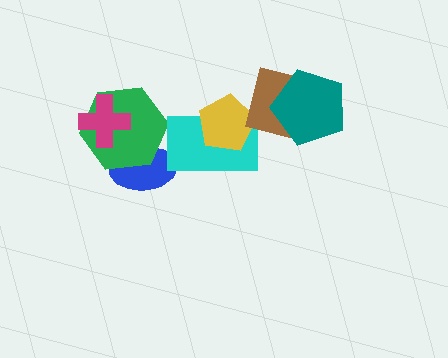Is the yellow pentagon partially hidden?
Yes, it is partially covered by another shape.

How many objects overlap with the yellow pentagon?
2 objects overlap with the yellow pentagon.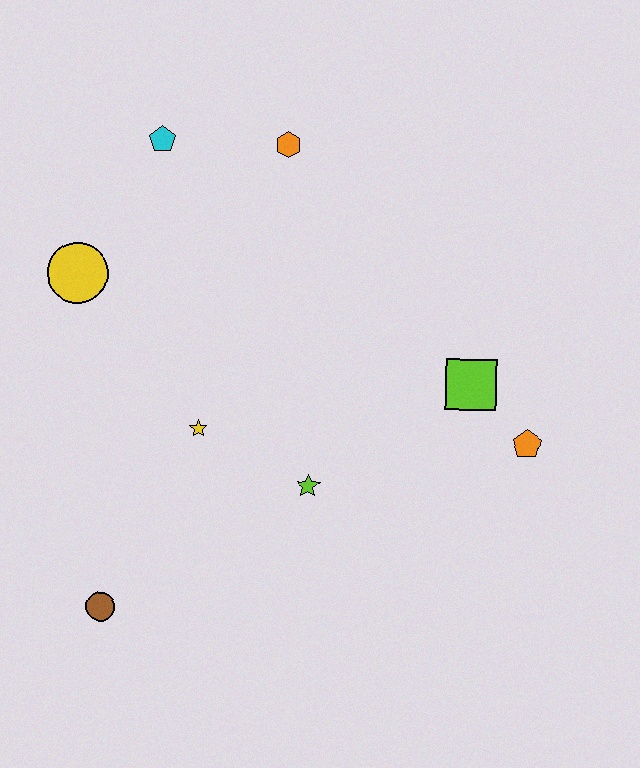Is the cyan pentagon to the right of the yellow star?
No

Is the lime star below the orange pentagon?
Yes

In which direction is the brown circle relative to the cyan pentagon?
The brown circle is below the cyan pentagon.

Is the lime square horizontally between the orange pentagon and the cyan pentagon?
Yes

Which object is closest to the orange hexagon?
The cyan pentagon is closest to the orange hexagon.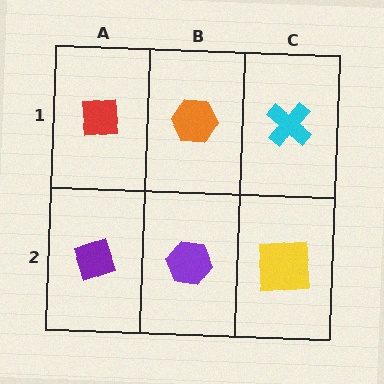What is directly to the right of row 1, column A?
An orange hexagon.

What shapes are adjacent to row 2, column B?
An orange hexagon (row 1, column B), a purple diamond (row 2, column A), a yellow square (row 2, column C).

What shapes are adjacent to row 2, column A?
A red square (row 1, column A), a purple hexagon (row 2, column B).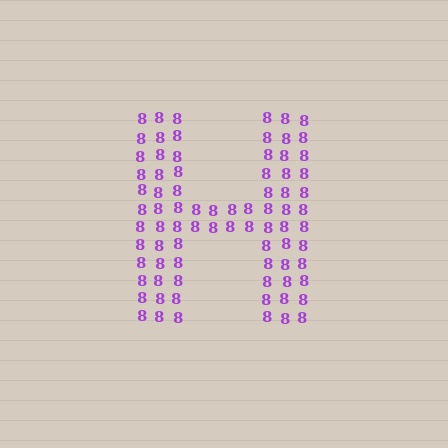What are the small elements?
The small elements are digit 8's.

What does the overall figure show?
The overall figure shows the letter H.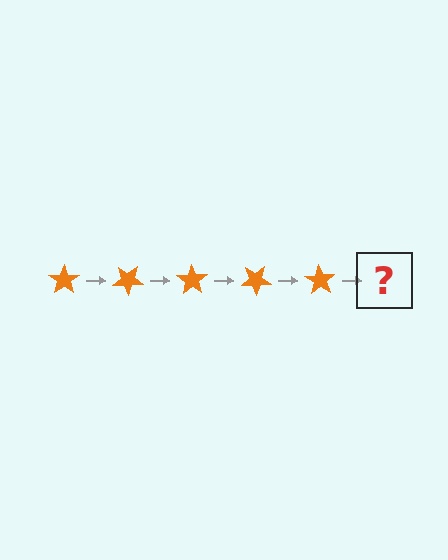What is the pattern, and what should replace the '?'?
The pattern is that the star rotates 35 degrees each step. The '?' should be an orange star rotated 175 degrees.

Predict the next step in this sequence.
The next step is an orange star rotated 175 degrees.